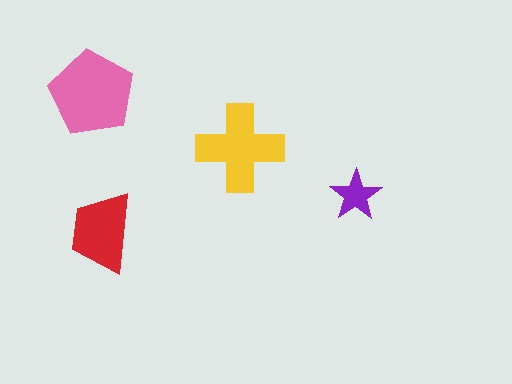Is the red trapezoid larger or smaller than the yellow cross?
Smaller.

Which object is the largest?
The pink pentagon.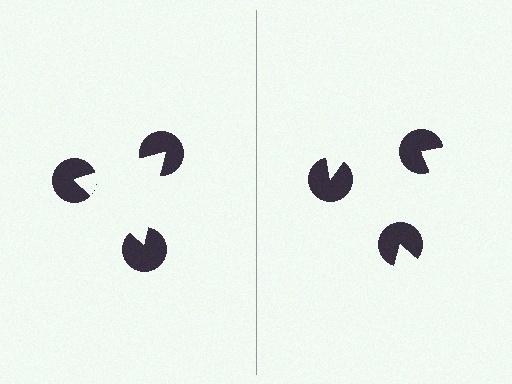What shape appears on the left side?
An illusory triangle.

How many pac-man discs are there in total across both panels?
6 — 3 on each side.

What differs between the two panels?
The pac-man discs are positioned identically on both sides; only the wedge orientations differ. On the left they align to a triangle; on the right they are misaligned.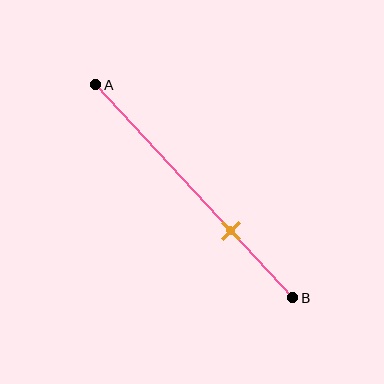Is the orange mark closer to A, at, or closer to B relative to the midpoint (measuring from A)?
The orange mark is closer to point B than the midpoint of segment AB.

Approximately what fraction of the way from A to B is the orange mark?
The orange mark is approximately 70% of the way from A to B.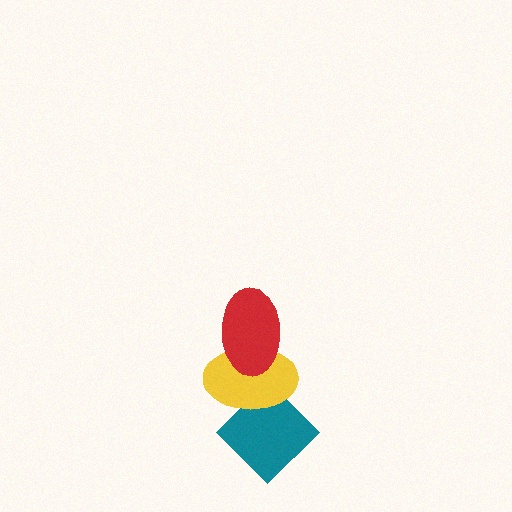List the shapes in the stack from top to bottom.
From top to bottom: the red ellipse, the yellow ellipse, the teal diamond.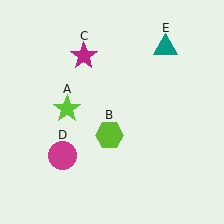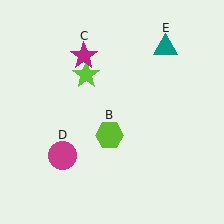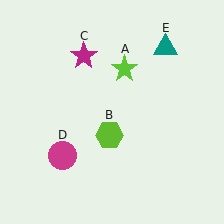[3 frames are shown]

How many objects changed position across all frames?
1 object changed position: lime star (object A).